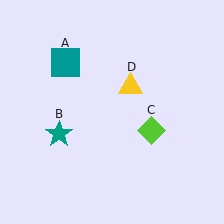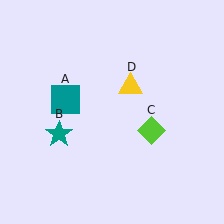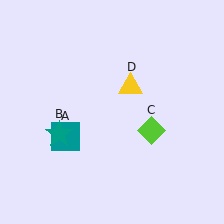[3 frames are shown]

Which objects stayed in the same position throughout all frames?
Teal star (object B) and lime diamond (object C) and yellow triangle (object D) remained stationary.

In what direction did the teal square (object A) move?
The teal square (object A) moved down.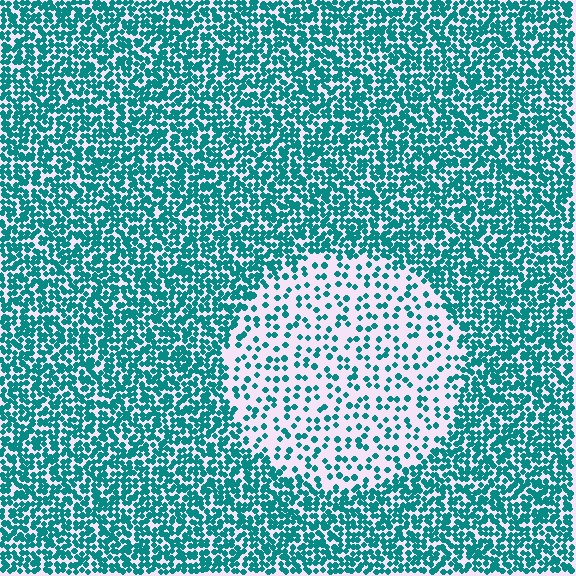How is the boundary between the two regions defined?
The boundary is defined by a change in element density (approximately 2.8x ratio). All elements are the same color, size, and shape.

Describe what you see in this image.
The image contains small teal elements arranged at two different densities. A circle-shaped region is visible where the elements are less densely packed than the surrounding area.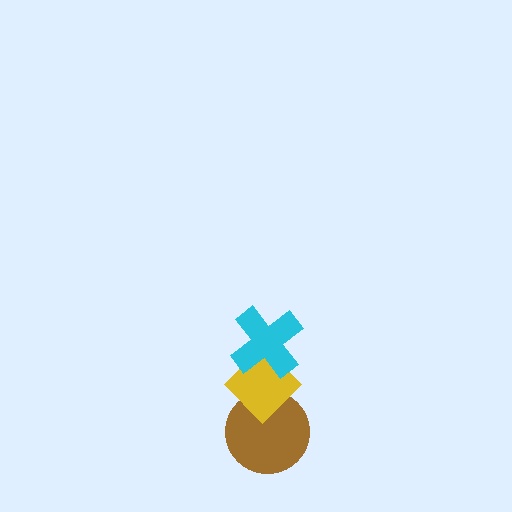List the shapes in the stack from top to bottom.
From top to bottom: the cyan cross, the yellow diamond, the brown circle.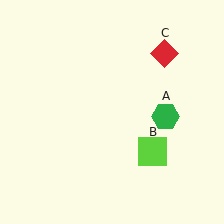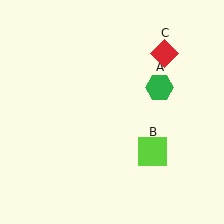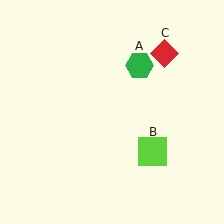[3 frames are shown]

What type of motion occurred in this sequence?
The green hexagon (object A) rotated counterclockwise around the center of the scene.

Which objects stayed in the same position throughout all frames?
Lime square (object B) and red diamond (object C) remained stationary.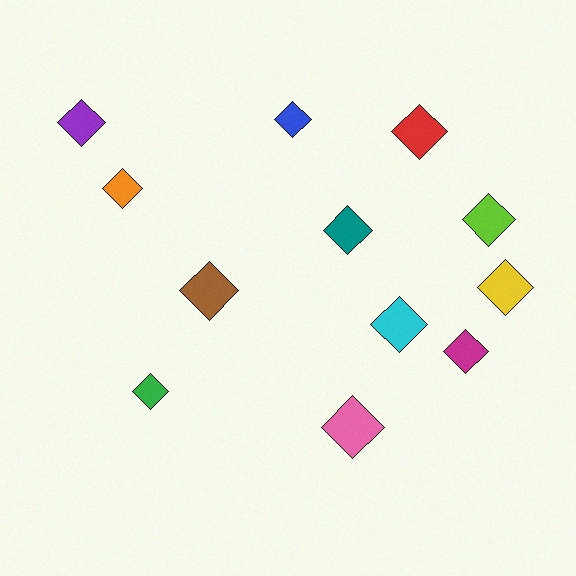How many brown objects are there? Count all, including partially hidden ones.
There is 1 brown object.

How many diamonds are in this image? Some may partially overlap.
There are 12 diamonds.